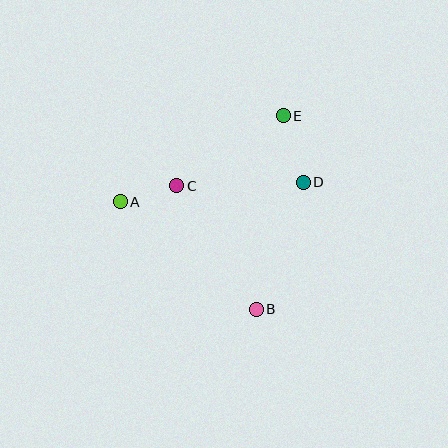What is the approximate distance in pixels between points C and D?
The distance between C and D is approximately 127 pixels.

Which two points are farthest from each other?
Points B and E are farthest from each other.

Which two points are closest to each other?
Points A and C are closest to each other.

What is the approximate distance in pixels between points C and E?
The distance between C and E is approximately 128 pixels.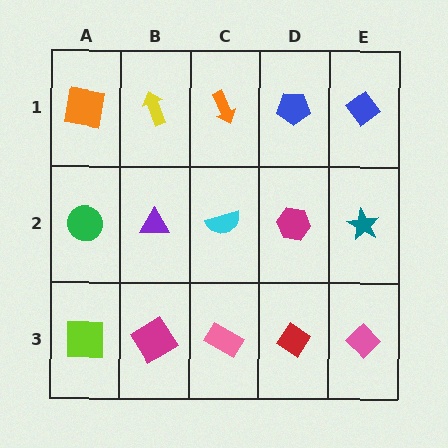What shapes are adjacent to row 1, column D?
A magenta hexagon (row 2, column D), an orange arrow (row 1, column C), a blue diamond (row 1, column E).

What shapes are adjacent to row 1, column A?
A green circle (row 2, column A), a yellow arrow (row 1, column B).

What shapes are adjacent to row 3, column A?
A green circle (row 2, column A), a magenta diamond (row 3, column B).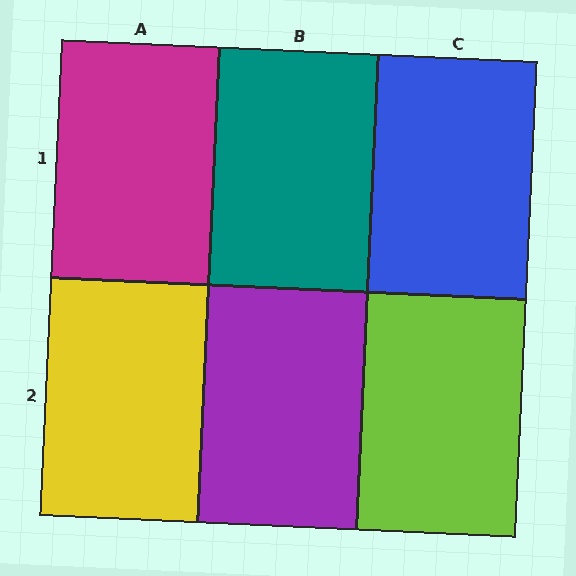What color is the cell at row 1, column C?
Blue.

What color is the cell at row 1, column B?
Teal.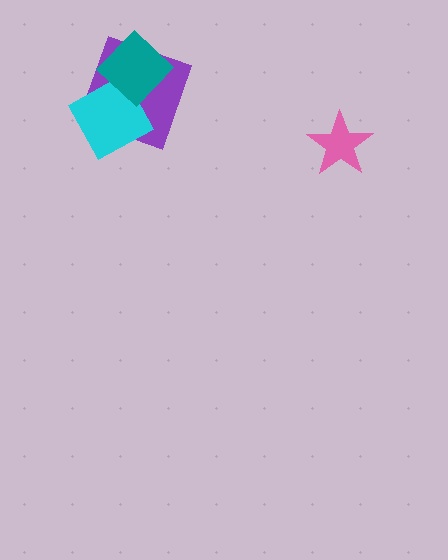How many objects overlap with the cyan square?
1 object overlaps with the cyan square.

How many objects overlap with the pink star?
0 objects overlap with the pink star.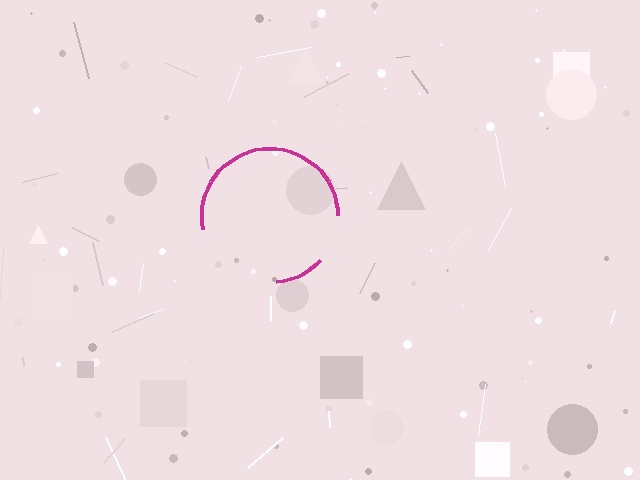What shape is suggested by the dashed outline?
The dashed outline suggests a circle.